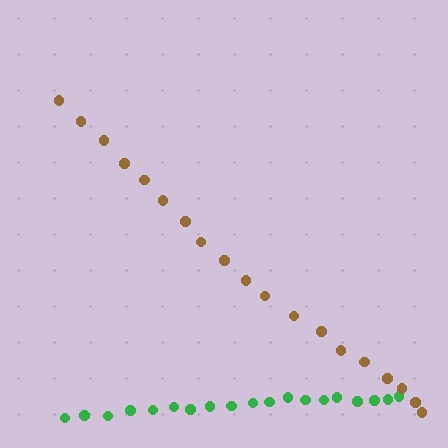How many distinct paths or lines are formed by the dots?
There are 2 distinct paths.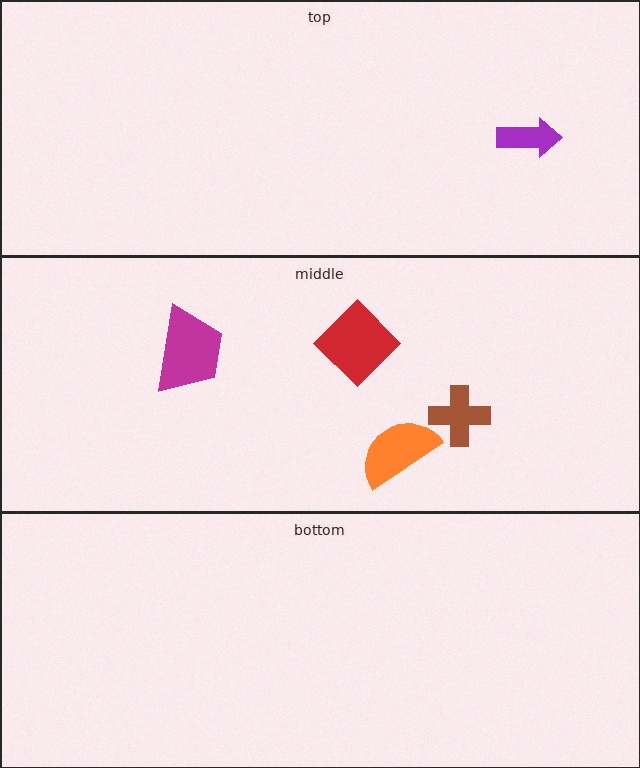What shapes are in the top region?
The purple arrow.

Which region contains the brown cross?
The middle region.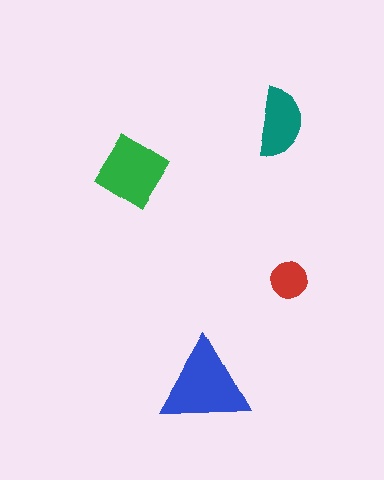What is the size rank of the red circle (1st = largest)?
4th.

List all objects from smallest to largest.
The red circle, the teal semicircle, the green diamond, the blue triangle.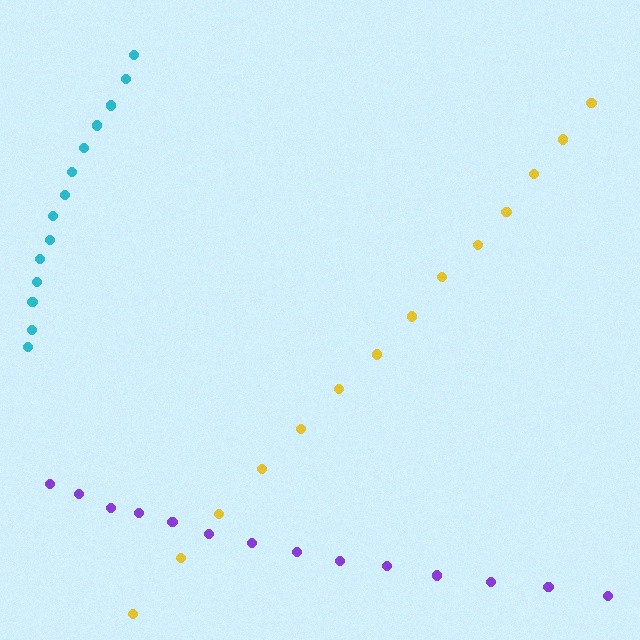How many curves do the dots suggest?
There are 3 distinct paths.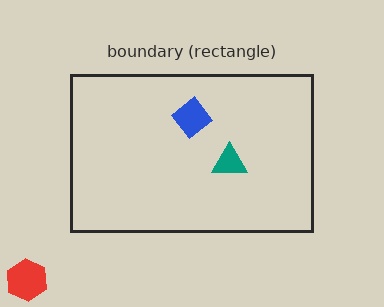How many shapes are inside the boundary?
2 inside, 1 outside.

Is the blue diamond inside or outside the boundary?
Inside.